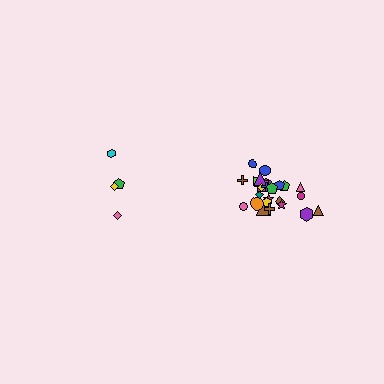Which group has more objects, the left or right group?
The right group.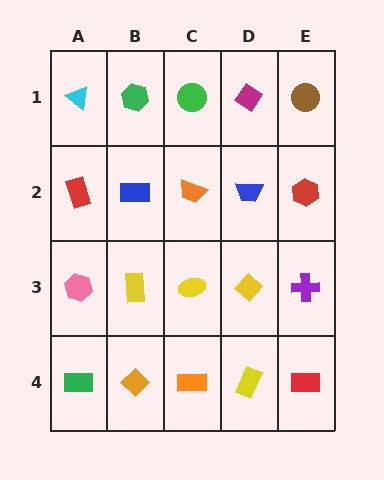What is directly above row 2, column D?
A magenta diamond.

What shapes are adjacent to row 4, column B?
A yellow rectangle (row 3, column B), a green rectangle (row 4, column A), an orange rectangle (row 4, column C).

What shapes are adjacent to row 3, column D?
A blue trapezoid (row 2, column D), a yellow rectangle (row 4, column D), a yellow ellipse (row 3, column C), a purple cross (row 3, column E).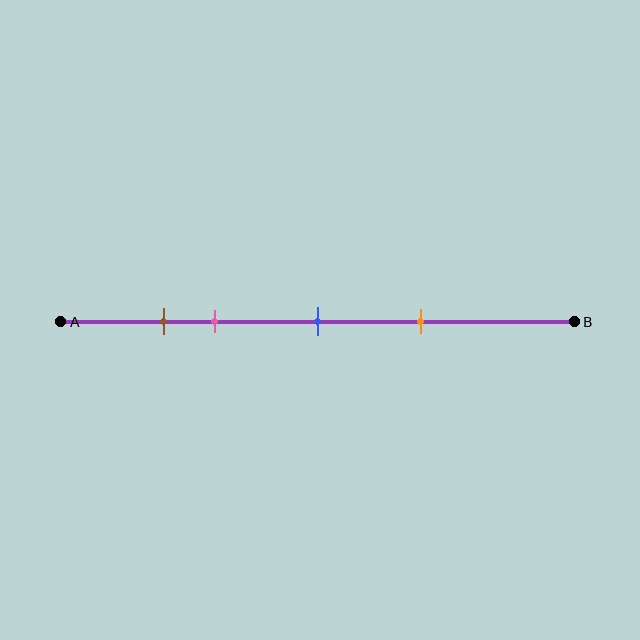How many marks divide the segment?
There are 4 marks dividing the segment.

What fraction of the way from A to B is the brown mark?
The brown mark is approximately 20% (0.2) of the way from A to B.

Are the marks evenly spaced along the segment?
No, the marks are not evenly spaced.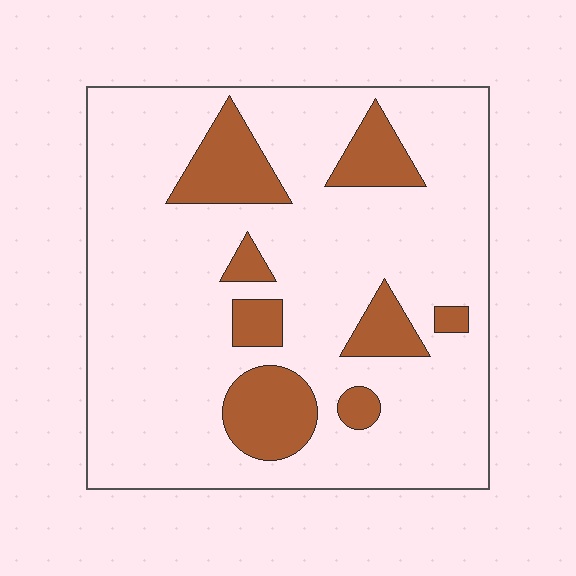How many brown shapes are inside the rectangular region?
8.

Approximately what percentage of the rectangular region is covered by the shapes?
Approximately 20%.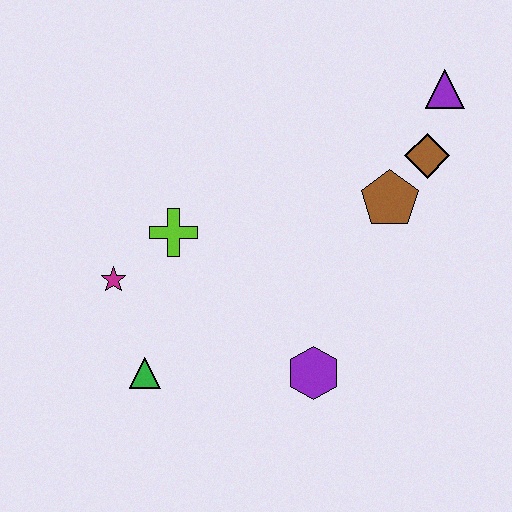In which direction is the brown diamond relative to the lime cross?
The brown diamond is to the right of the lime cross.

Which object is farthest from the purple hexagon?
The purple triangle is farthest from the purple hexagon.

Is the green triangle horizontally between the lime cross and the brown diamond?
No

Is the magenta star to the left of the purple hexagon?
Yes